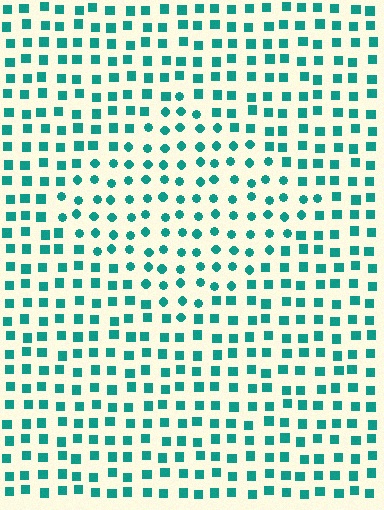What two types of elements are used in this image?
The image uses circles inside the diamond region and squares outside it.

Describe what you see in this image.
The image is filled with small teal elements arranged in a uniform grid. A diamond-shaped region contains circles, while the surrounding area contains squares. The boundary is defined purely by the change in element shape.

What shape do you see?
I see a diamond.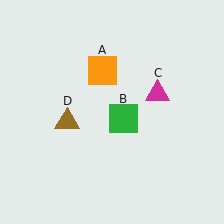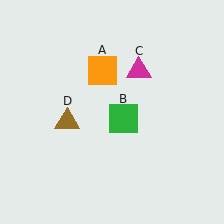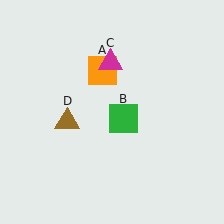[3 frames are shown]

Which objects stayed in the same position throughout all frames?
Orange square (object A) and green square (object B) and brown triangle (object D) remained stationary.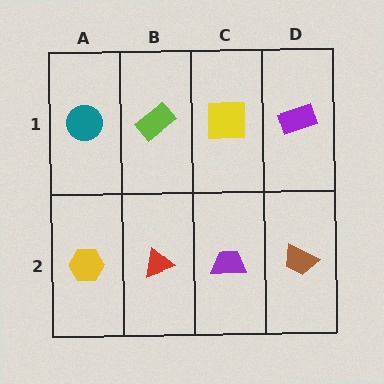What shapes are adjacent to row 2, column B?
A lime rectangle (row 1, column B), a yellow hexagon (row 2, column A), a purple trapezoid (row 2, column C).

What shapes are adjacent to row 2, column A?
A teal circle (row 1, column A), a red triangle (row 2, column B).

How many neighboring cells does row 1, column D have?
2.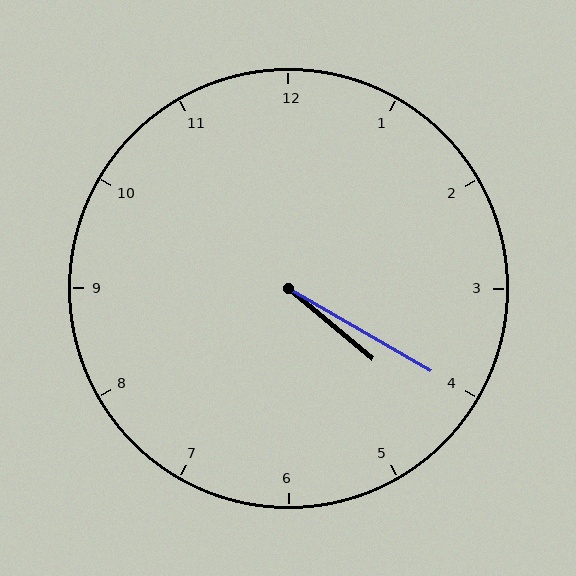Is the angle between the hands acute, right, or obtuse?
It is acute.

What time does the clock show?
4:20.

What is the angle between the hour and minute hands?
Approximately 10 degrees.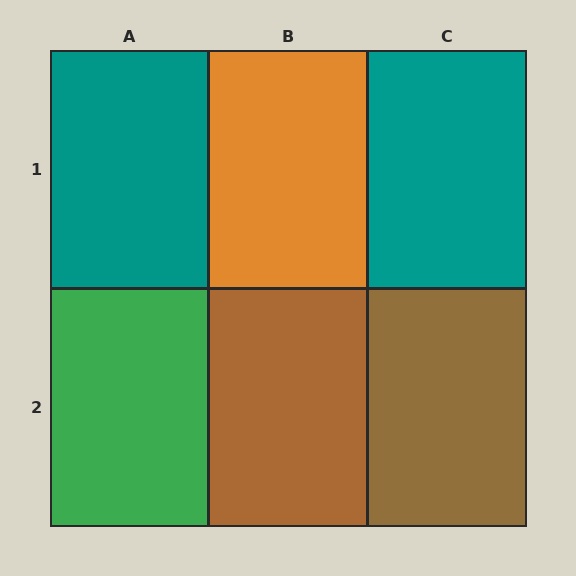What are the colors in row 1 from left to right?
Teal, orange, teal.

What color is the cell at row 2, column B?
Brown.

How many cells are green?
1 cell is green.